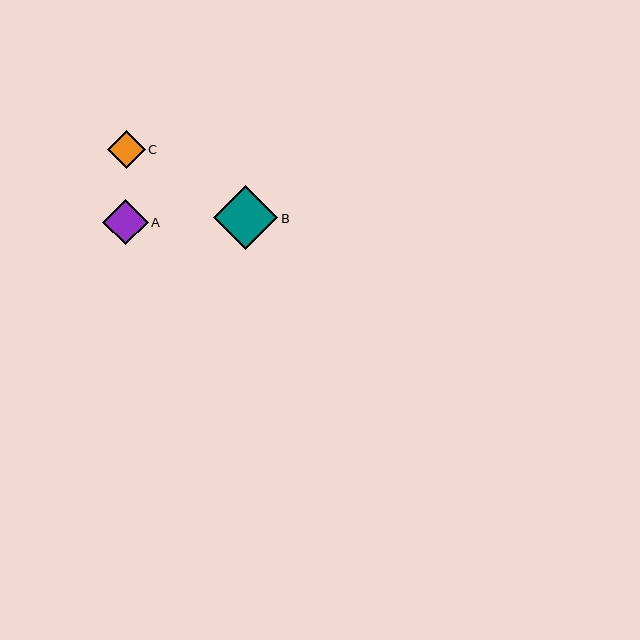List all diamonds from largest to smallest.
From largest to smallest: B, A, C.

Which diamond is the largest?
Diamond B is the largest with a size of approximately 64 pixels.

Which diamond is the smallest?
Diamond C is the smallest with a size of approximately 37 pixels.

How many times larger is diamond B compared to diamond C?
Diamond B is approximately 1.7 times the size of diamond C.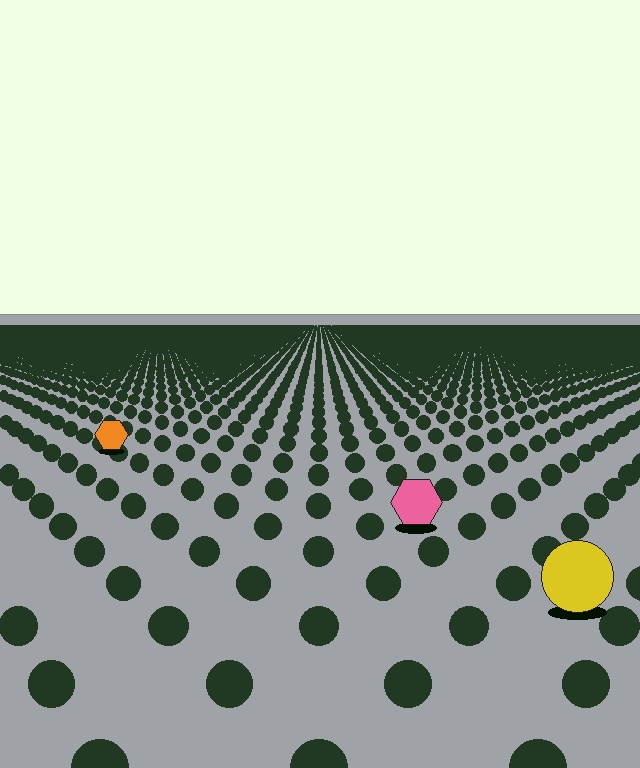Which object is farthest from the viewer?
The orange hexagon is farthest from the viewer. It appears smaller and the ground texture around it is denser.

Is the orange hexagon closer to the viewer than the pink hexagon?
No. The pink hexagon is closer — you can tell from the texture gradient: the ground texture is coarser near it.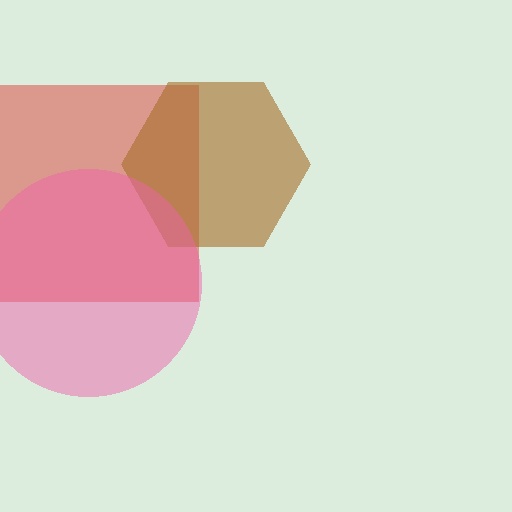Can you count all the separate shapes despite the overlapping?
Yes, there are 3 separate shapes.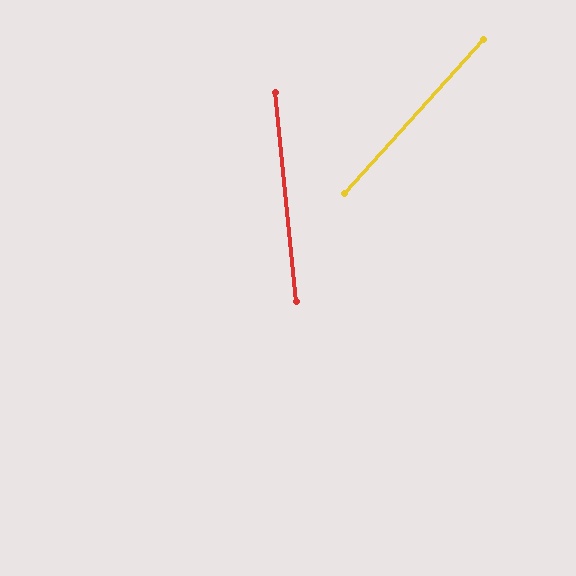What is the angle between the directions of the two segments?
Approximately 48 degrees.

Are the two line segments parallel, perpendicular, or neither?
Neither parallel nor perpendicular — they differ by about 48°.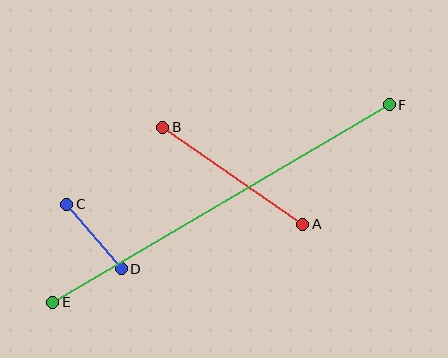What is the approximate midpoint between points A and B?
The midpoint is at approximately (233, 176) pixels.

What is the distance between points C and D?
The distance is approximately 85 pixels.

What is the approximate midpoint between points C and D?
The midpoint is at approximately (94, 237) pixels.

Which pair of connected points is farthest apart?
Points E and F are farthest apart.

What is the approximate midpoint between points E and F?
The midpoint is at approximately (221, 203) pixels.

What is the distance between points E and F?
The distance is approximately 390 pixels.